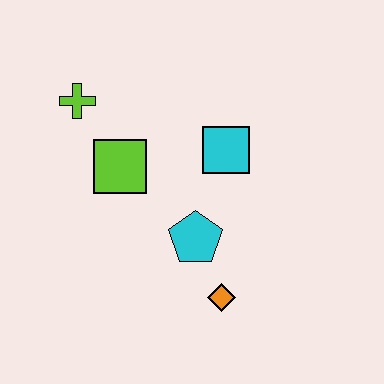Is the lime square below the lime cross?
Yes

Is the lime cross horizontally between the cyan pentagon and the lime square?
No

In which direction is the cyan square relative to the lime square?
The cyan square is to the right of the lime square.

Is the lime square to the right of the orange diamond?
No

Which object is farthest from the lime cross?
The orange diamond is farthest from the lime cross.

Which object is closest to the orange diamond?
The cyan pentagon is closest to the orange diamond.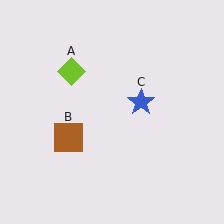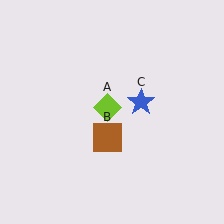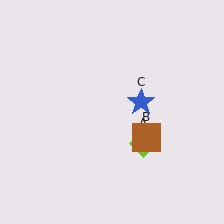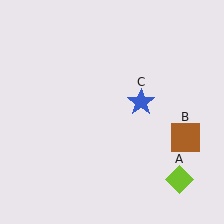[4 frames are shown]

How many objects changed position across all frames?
2 objects changed position: lime diamond (object A), brown square (object B).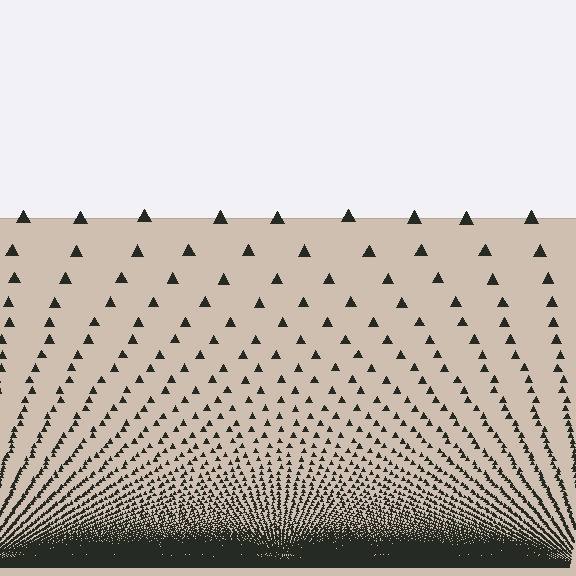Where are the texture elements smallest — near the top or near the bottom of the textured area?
Near the bottom.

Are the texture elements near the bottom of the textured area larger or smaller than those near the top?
Smaller. The gradient is inverted — elements near the bottom are smaller and denser.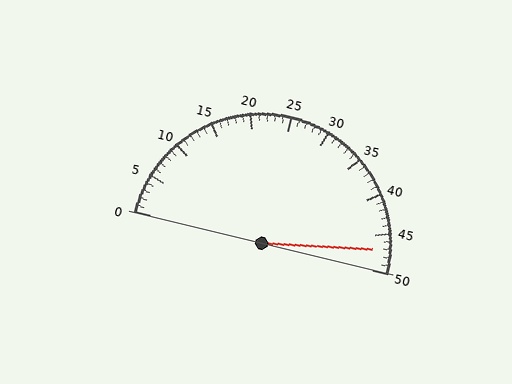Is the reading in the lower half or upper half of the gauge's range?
The reading is in the upper half of the range (0 to 50).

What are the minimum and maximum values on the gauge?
The gauge ranges from 0 to 50.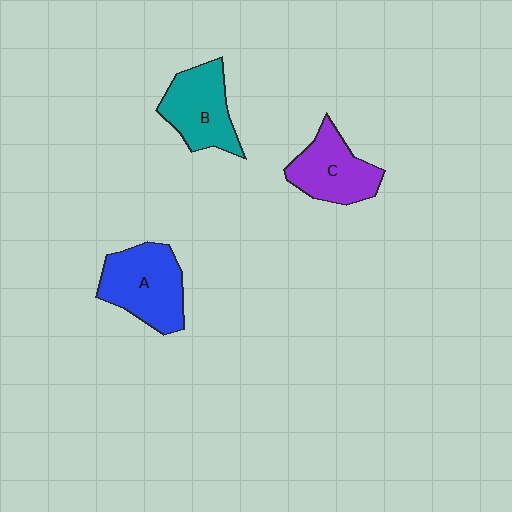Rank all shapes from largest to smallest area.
From largest to smallest: A (blue), B (teal), C (purple).